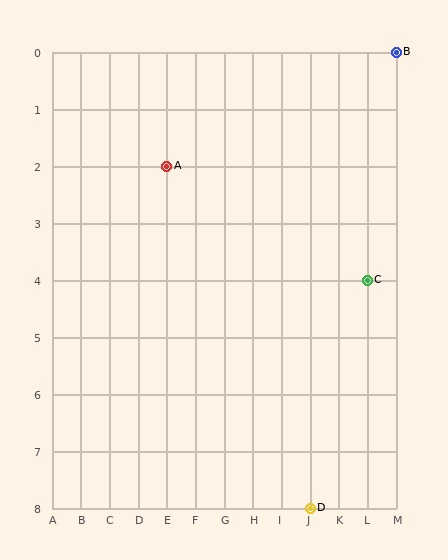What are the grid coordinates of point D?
Point D is at grid coordinates (J, 8).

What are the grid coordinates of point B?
Point B is at grid coordinates (M, 0).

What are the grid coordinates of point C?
Point C is at grid coordinates (L, 4).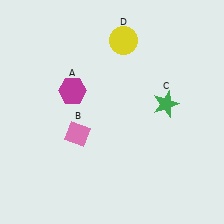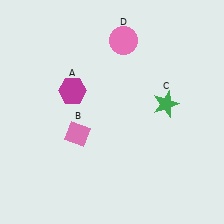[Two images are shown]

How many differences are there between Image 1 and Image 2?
There is 1 difference between the two images.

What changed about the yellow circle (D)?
In Image 1, D is yellow. In Image 2, it changed to pink.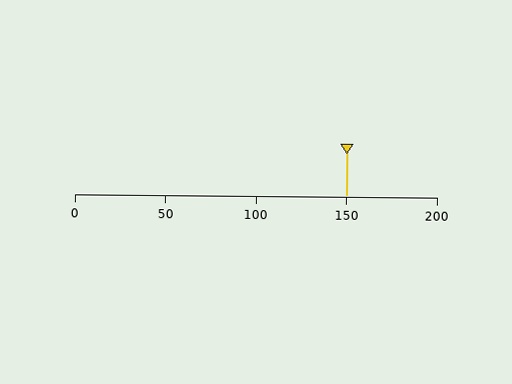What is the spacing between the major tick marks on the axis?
The major ticks are spaced 50 apart.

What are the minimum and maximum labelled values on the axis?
The axis runs from 0 to 200.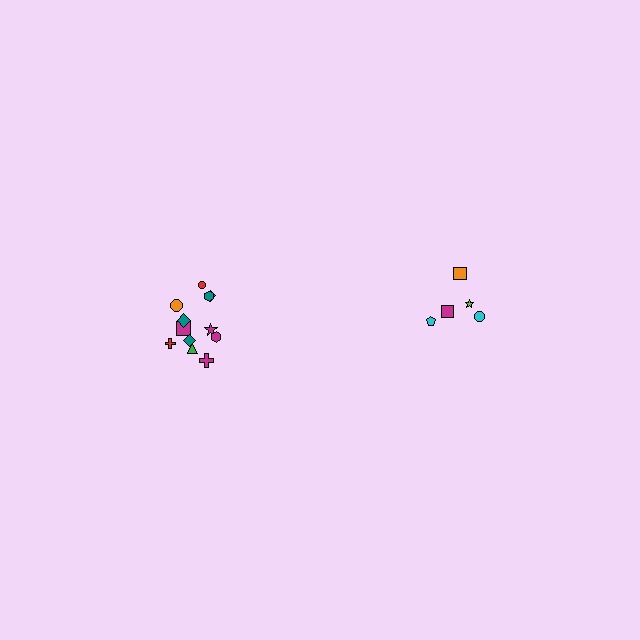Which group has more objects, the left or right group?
The left group.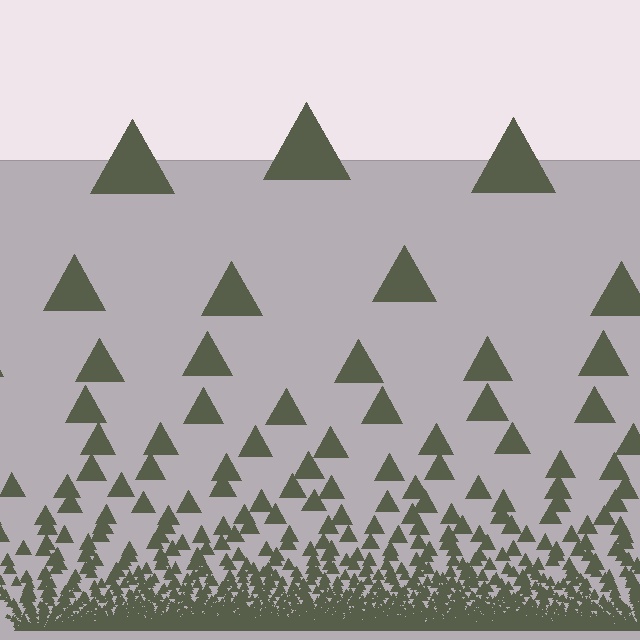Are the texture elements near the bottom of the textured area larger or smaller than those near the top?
Smaller. The gradient is inverted — elements near the bottom are smaller and denser.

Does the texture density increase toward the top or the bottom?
Density increases toward the bottom.